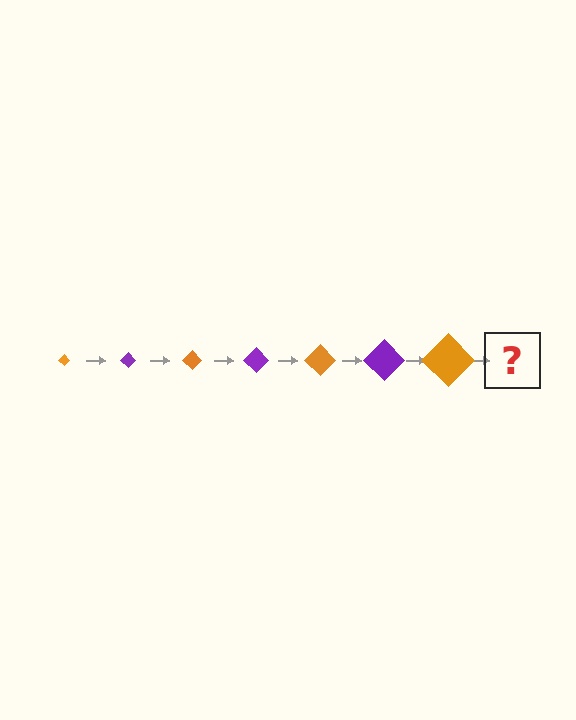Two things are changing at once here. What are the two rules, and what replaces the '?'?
The two rules are that the diamond grows larger each step and the color cycles through orange and purple. The '?' should be a purple diamond, larger than the previous one.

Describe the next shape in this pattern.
It should be a purple diamond, larger than the previous one.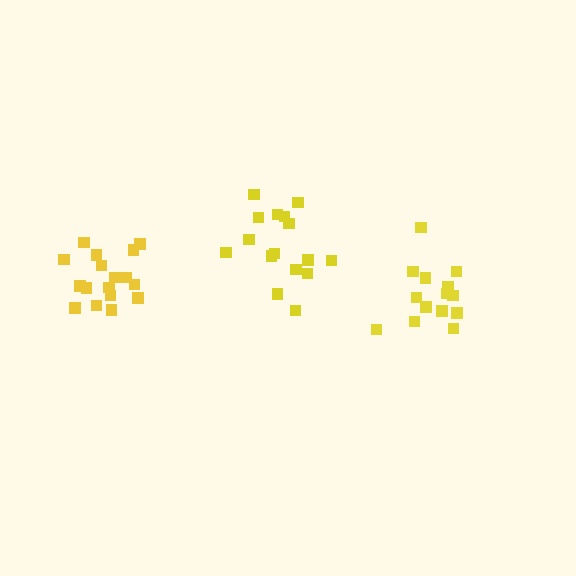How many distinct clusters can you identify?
There are 3 distinct clusters.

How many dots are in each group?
Group 1: 14 dots, Group 2: 17 dots, Group 3: 16 dots (47 total).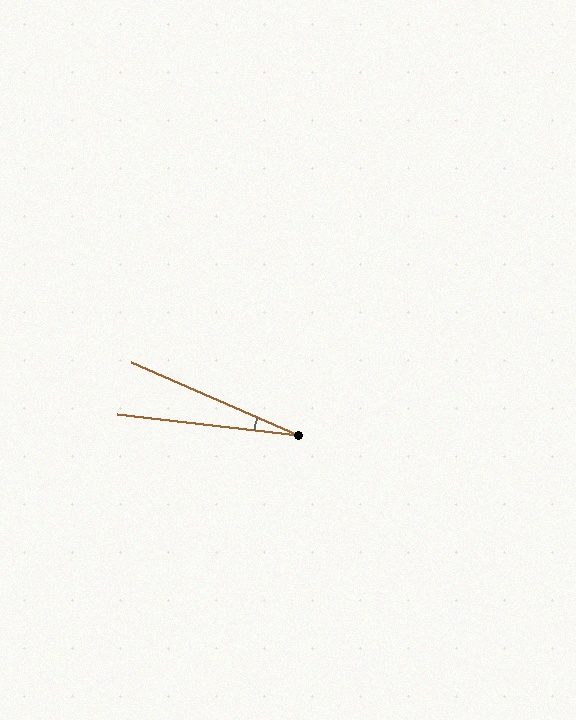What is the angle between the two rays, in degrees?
Approximately 17 degrees.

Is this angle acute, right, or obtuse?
It is acute.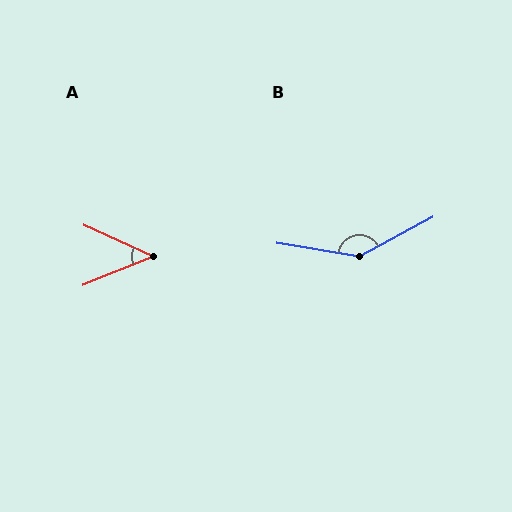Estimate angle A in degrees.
Approximately 46 degrees.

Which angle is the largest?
B, at approximately 142 degrees.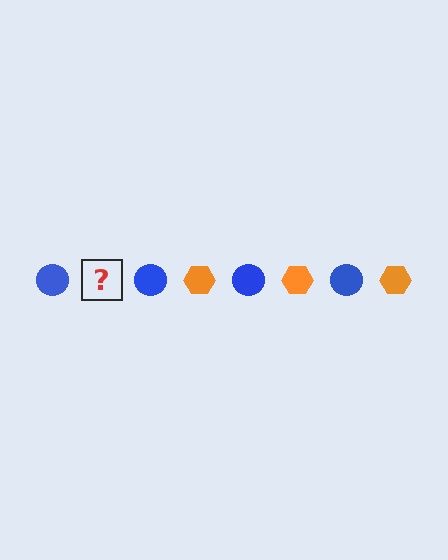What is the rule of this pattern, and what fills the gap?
The rule is that the pattern alternates between blue circle and orange hexagon. The gap should be filled with an orange hexagon.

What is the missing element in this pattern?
The missing element is an orange hexagon.